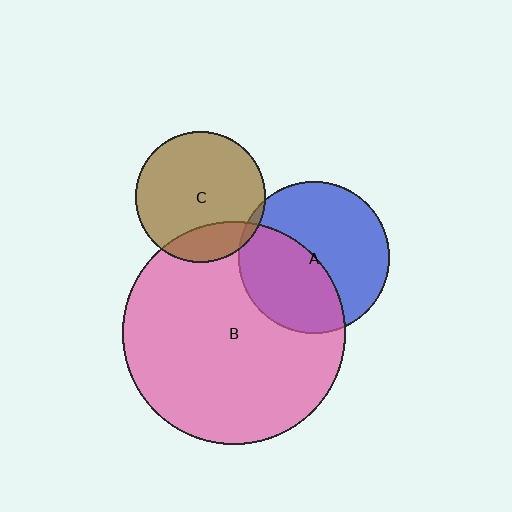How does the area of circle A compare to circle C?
Approximately 1.3 times.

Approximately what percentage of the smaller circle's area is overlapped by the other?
Approximately 20%.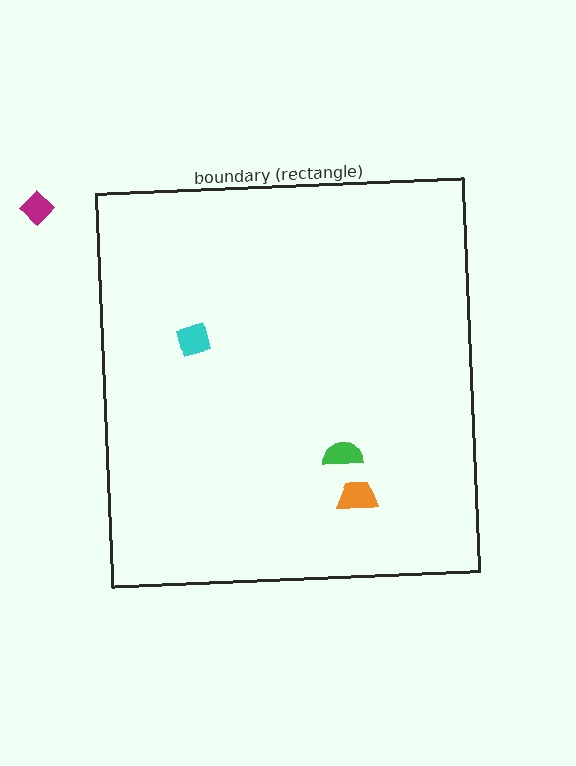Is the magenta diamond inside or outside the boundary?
Outside.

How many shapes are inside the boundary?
3 inside, 1 outside.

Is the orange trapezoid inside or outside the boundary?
Inside.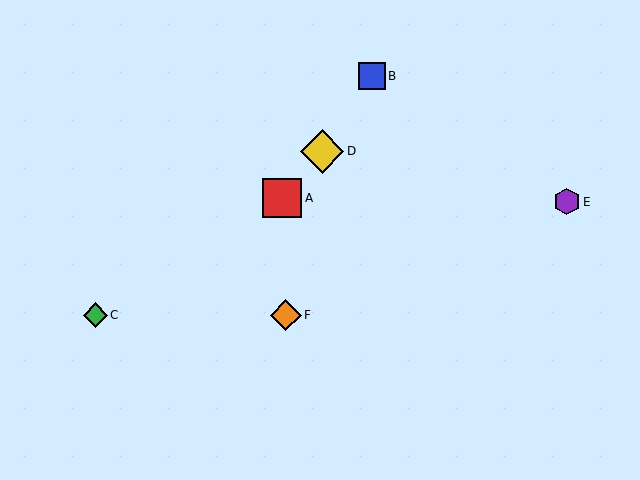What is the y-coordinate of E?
Object E is at y≈202.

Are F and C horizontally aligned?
Yes, both are at y≈315.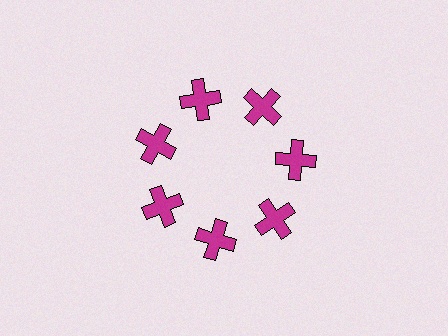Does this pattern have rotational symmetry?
Yes, this pattern has 7-fold rotational symmetry. It looks the same after rotating 51 degrees around the center.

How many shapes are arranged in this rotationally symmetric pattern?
There are 7 shapes, arranged in 7 groups of 1.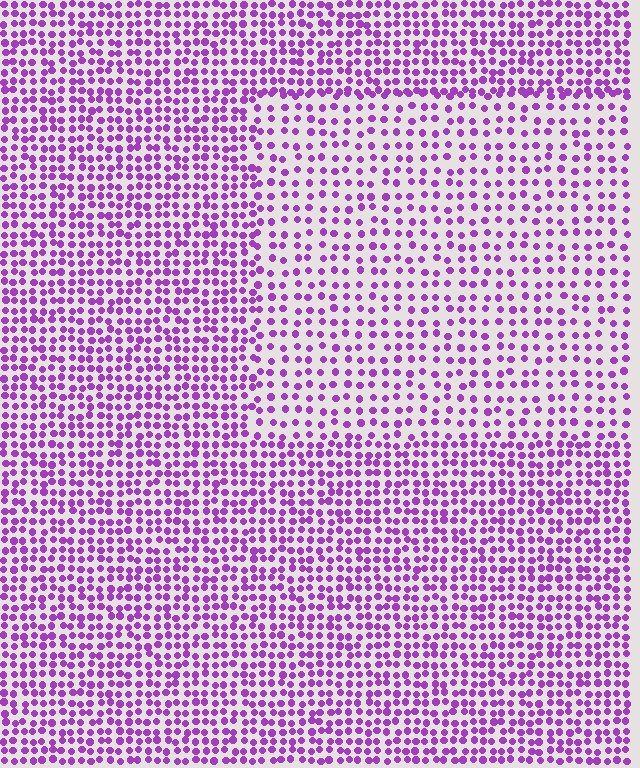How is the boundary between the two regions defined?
The boundary is defined by a change in element density (approximately 1.7x ratio). All elements are the same color, size, and shape.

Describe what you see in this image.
The image contains small purple elements arranged at two different densities. A rectangle-shaped region is visible where the elements are less densely packed than the surrounding area.